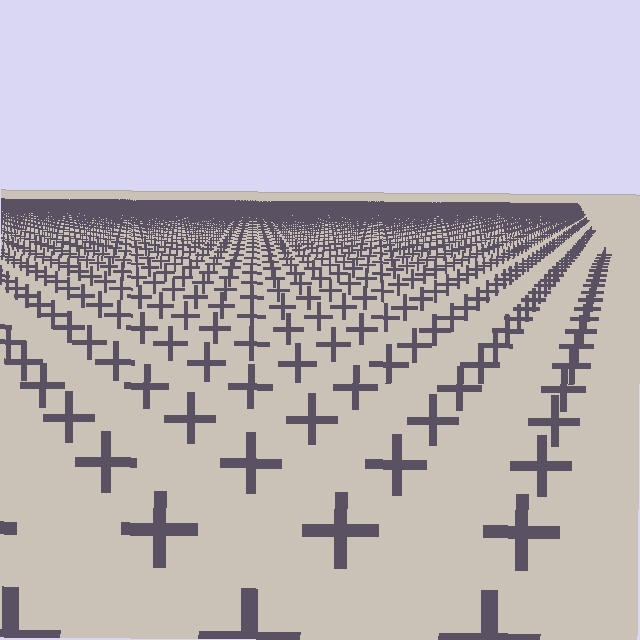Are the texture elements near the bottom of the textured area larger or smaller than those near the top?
Larger. Near the bottom, elements are closer to the viewer and appear at a bigger on-screen size.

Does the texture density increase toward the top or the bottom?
Density increases toward the top.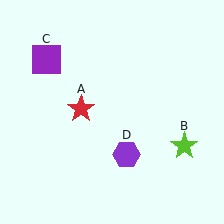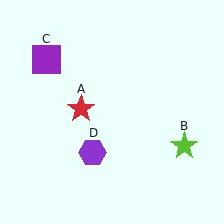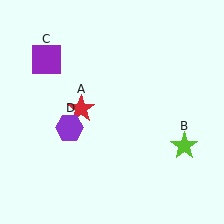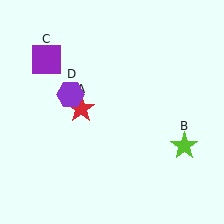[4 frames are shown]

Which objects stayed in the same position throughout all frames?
Red star (object A) and lime star (object B) and purple square (object C) remained stationary.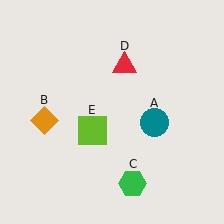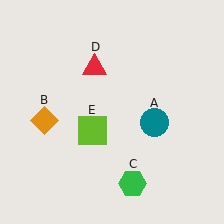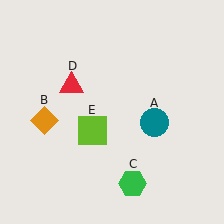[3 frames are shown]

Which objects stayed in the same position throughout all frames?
Teal circle (object A) and orange diamond (object B) and green hexagon (object C) and lime square (object E) remained stationary.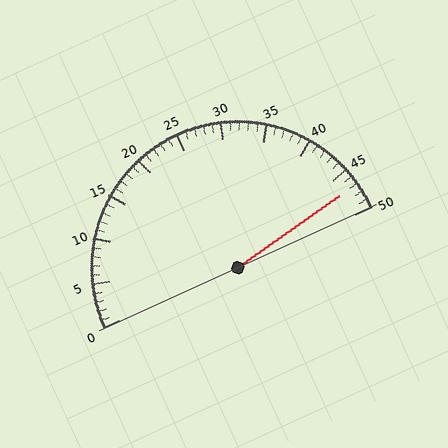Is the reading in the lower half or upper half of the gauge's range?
The reading is in the upper half of the range (0 to 50).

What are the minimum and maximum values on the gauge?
The gauge ranges from 0 to 50.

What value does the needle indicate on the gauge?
The needle indicates approximately 47.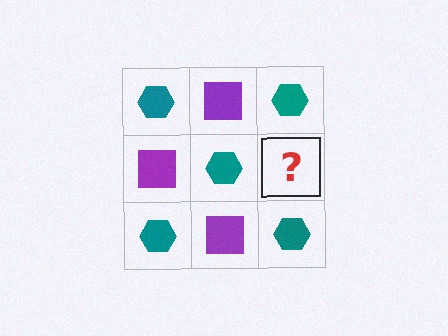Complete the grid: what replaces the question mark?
The question mark should be replaced with a purple square.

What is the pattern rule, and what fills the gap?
The rule is that it alternates teal hexagon and purple square in a checkerboard pattern. The gap should be filled with a purple square.